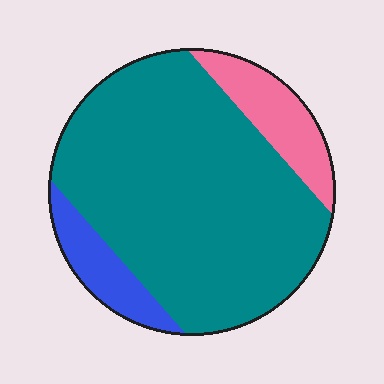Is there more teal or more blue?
Teal.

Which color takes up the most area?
Teal, at roughly 75%.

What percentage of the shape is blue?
Blue takes up less than a quarter of the shape.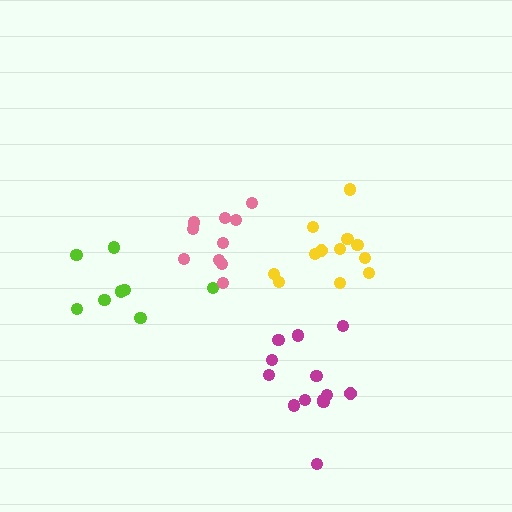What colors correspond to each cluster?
The clusters are colored: lime, yellow, magenta, pink.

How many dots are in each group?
Group 1: 8 dots, Group 2: 12 dots, Group 3: 13 dots, Group 4: 10 dots (43 total).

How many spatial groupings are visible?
There are 4 spatial groupings.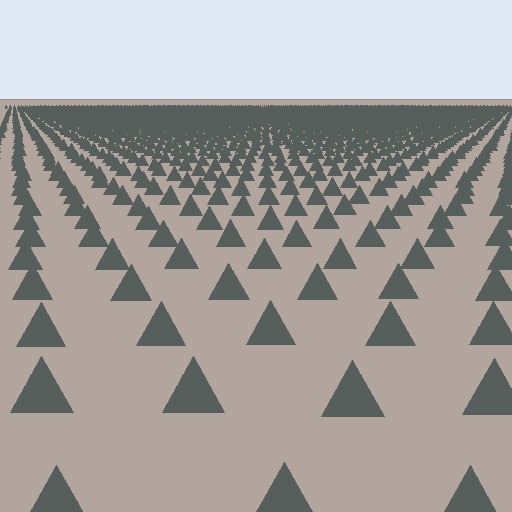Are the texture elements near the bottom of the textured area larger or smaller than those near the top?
Larger. Near the bottom, elements are closer to the viewer and appear at a bigger on-screen size.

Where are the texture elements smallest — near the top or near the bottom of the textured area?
Near the top.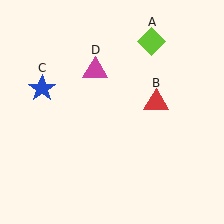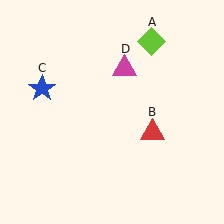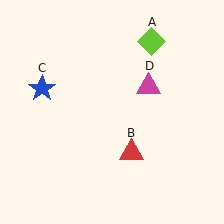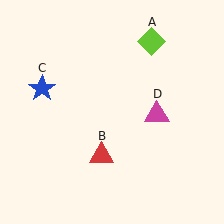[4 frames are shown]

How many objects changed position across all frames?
2 objects changed position: red triangle (object B), magenta triangle (object D).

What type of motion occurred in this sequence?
The red triangle (object B), magenta triangle (object D) rotated clockwise around the center of the scene.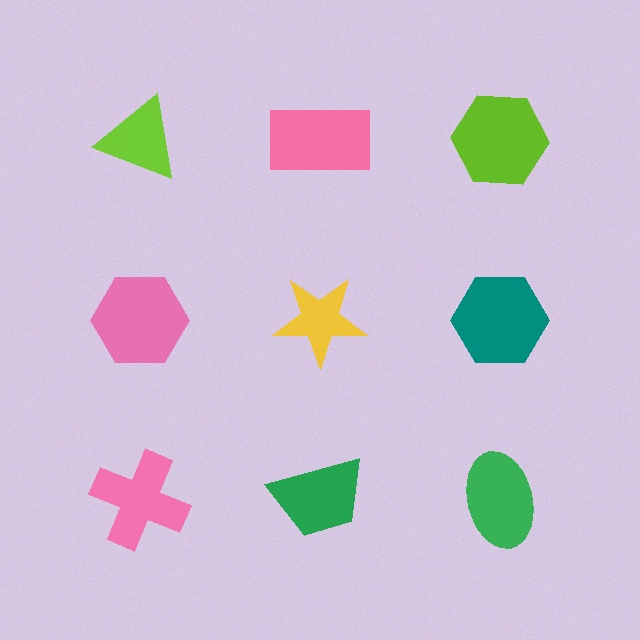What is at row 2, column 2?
A yellow star.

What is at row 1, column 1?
A lime triangle.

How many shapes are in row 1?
3 shapes.